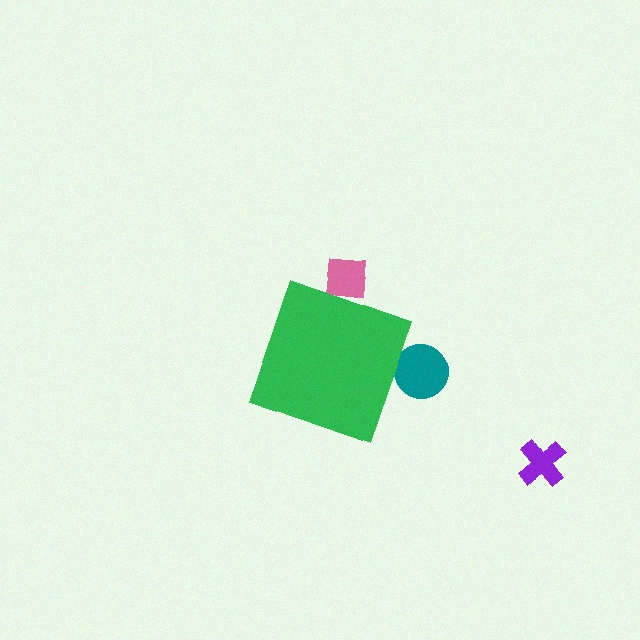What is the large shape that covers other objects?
A green diamond.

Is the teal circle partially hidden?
Yes, the teal circle is partially hidden behind the green diamond.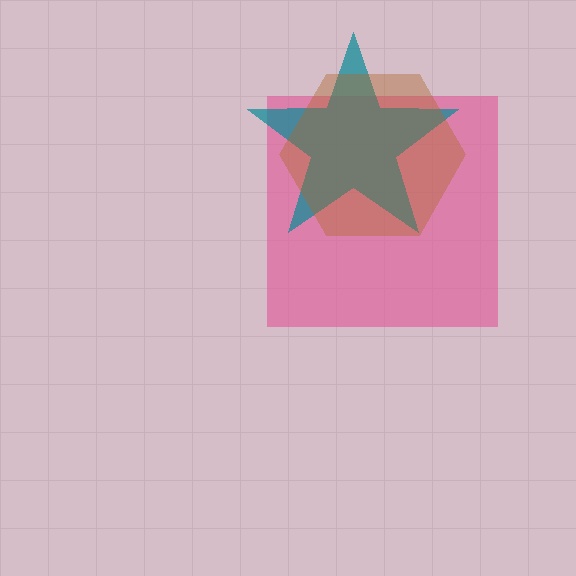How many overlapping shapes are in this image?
There are 3 overlapping shapes in the image.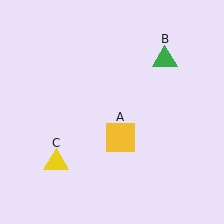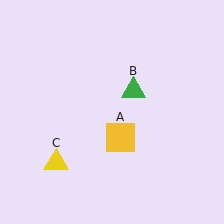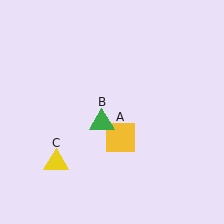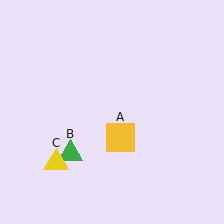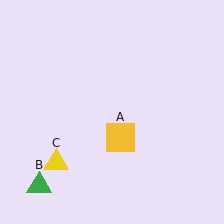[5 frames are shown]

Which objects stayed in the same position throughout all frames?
Yellow square (object A) and yellow triangle (object C) remained stationary.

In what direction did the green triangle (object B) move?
The green triangle (object B) moved down and to the left.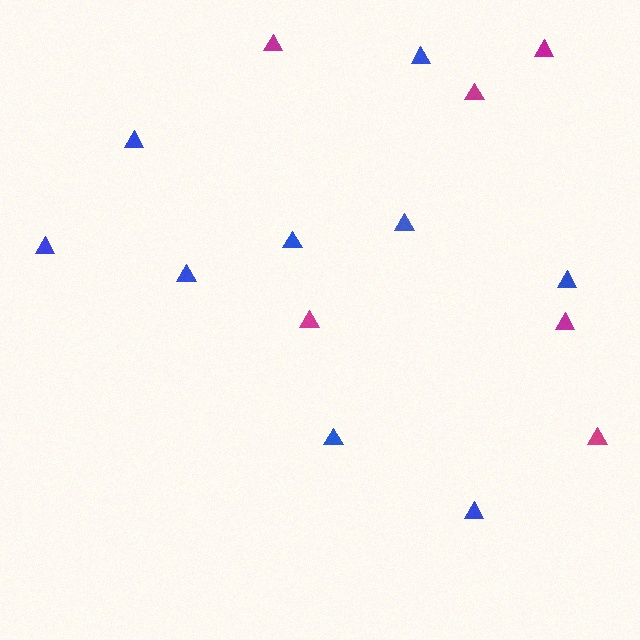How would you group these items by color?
There are 2 groups: one group of magenta triangles (6) and one group of blue triangles (9).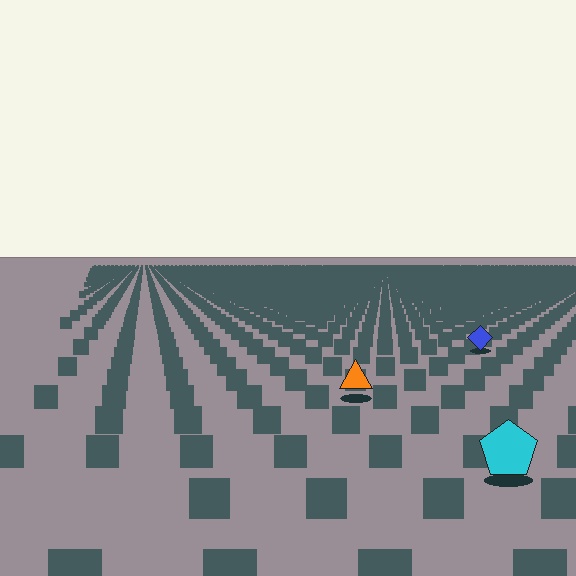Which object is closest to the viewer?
The cyan pentagon is closest. The texture marks near it are larger and more spread out.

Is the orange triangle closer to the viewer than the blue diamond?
Yes. The orange triangle is closer — you can tell from the texture gradient: the ground texture is coarser near it.